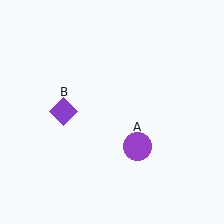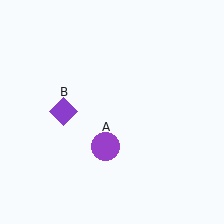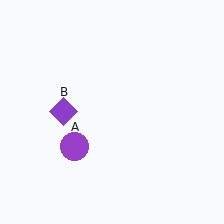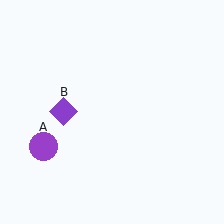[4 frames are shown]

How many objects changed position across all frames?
1 object changed position: purple circle (object A).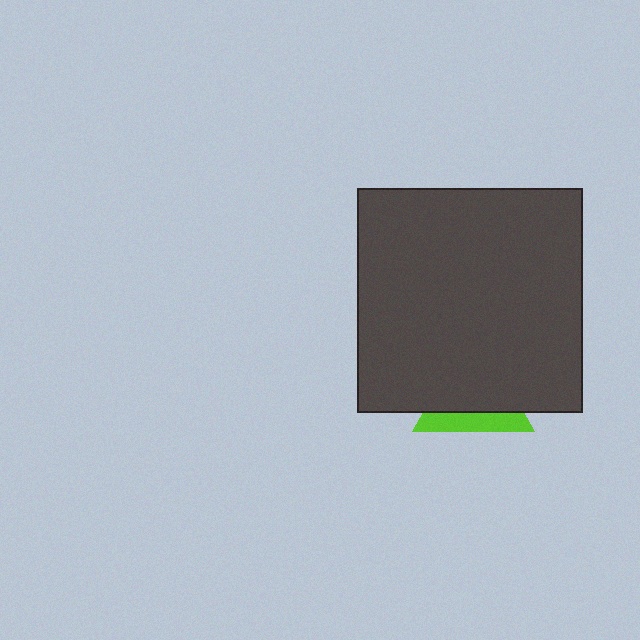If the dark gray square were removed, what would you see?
You would see the complete lime triangle.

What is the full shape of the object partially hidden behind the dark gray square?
The partially hidden object is a lime triangle.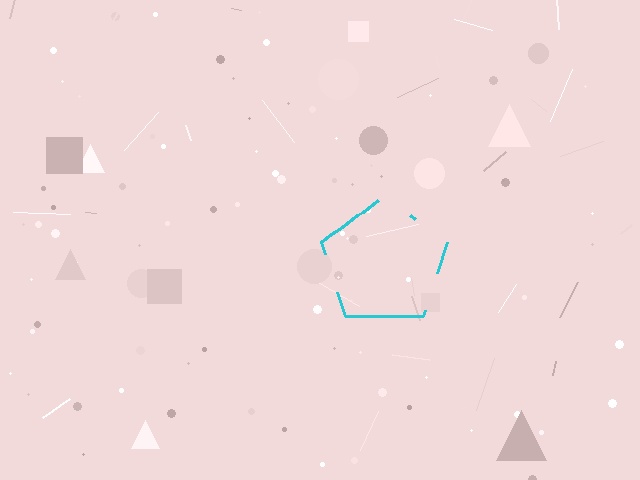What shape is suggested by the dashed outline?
The dashed outline suggests a pentagon.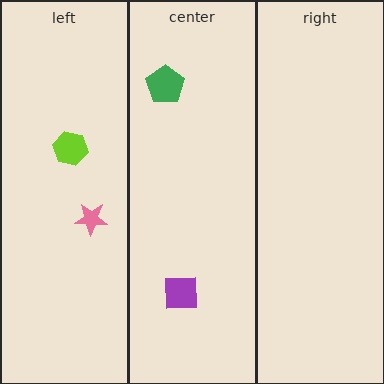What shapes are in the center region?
The purple square, the green pentagon.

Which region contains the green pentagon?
The center region.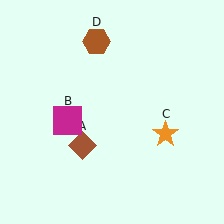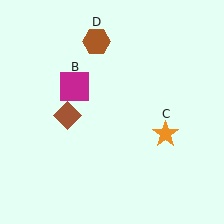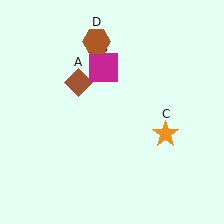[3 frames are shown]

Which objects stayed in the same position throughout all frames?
Orange star (object C) and brown hexagon (object D) remained stationary.